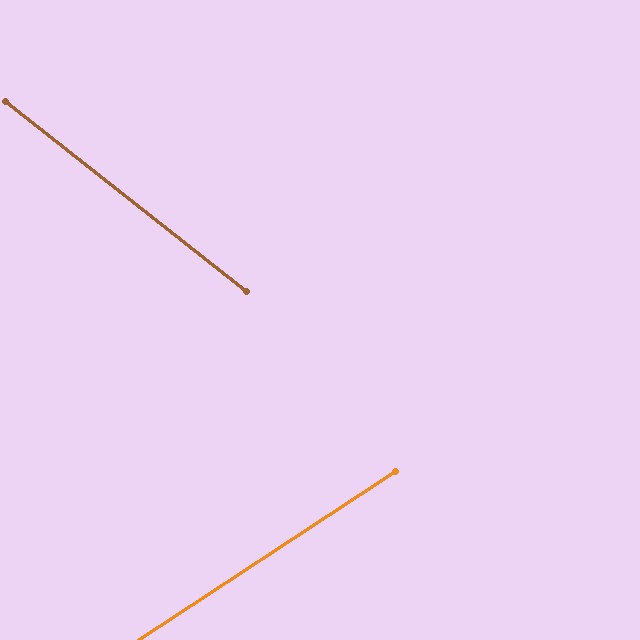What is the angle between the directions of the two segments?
Approximately 72 degrees.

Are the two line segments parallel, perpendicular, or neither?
Neither parallel nor perpendicular — they differ by about 72°.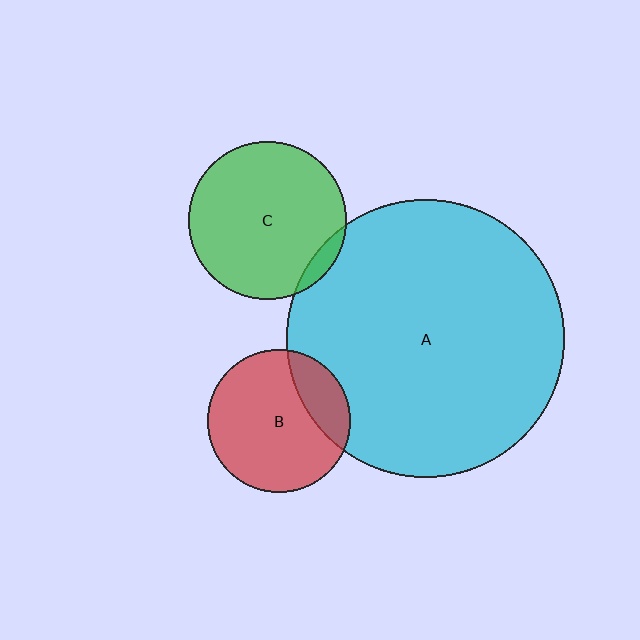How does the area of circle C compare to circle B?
Approximately 1.2 times.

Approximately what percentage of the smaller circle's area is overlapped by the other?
Approximately 20%.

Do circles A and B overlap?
Yes.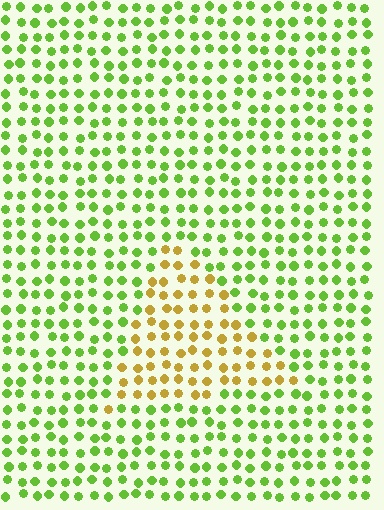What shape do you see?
I see a triangle.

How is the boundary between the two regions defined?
The boundary is defined purely by a slight shift in hue (about 53 degrees). Spacing, size, and orientation are identical on both sides.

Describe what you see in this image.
The image is filled with small lime elements in a uniform arrangement. A triangle-shaped region is visible where the elements are tinted to a slightly different hue, forming a subtle color boundary.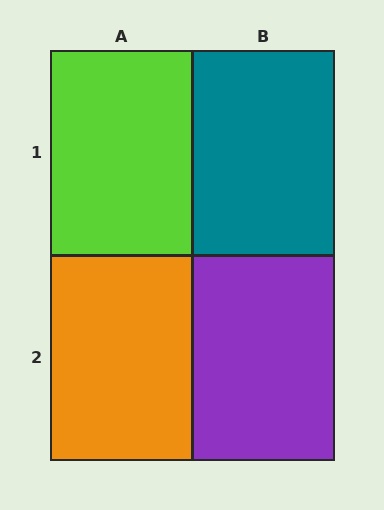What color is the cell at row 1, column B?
Teal.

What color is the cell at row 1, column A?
Lime.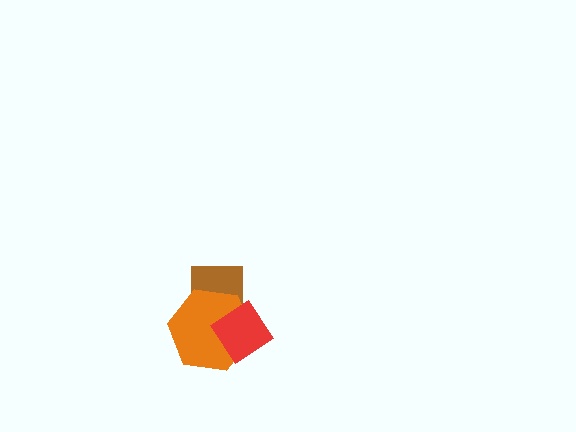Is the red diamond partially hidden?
No, no other shape covers it.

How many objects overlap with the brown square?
2 objects overlap with the brown square.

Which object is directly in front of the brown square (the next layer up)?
The orange hexagon is directly in front of the brown square.